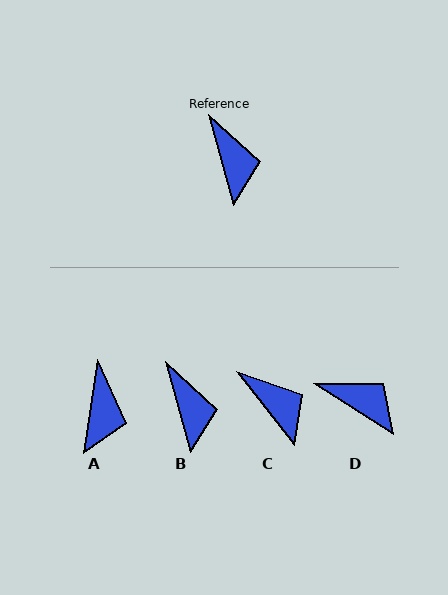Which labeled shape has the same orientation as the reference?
B.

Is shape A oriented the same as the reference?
No, it is off by about 24 degrees.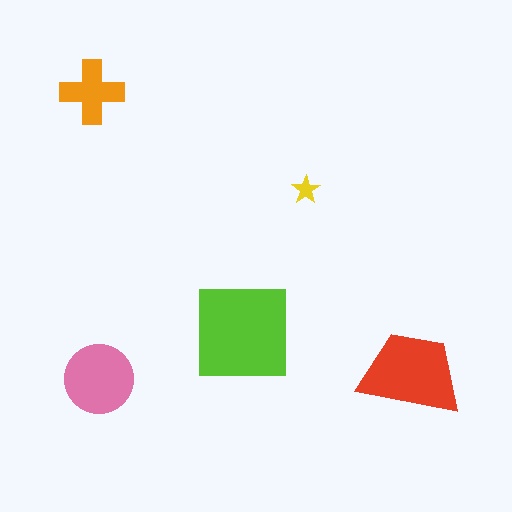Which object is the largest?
The lime square.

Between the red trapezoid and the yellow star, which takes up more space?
The red trapezoid.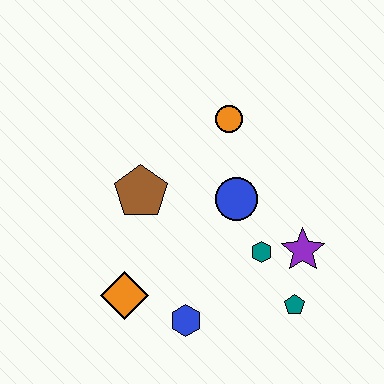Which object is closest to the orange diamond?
The blue hexagon is closest to the orange diamond.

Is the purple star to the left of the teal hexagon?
No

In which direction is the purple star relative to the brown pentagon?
The purple star is to the right of the brown pentagon.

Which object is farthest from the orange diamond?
The orange circle is farthest from the orange diamond.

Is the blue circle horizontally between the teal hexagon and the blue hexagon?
Yes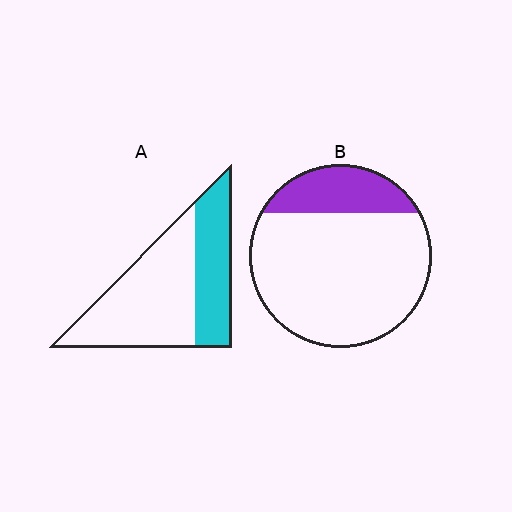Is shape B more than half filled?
No.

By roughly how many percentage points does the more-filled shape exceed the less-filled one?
By roughly 15 percentage points (A over B).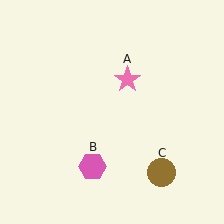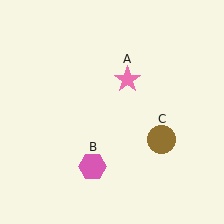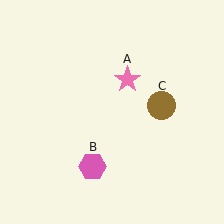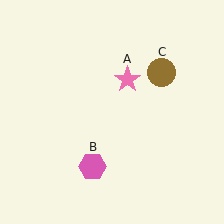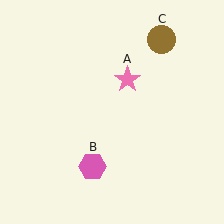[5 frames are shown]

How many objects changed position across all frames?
1 object changed position: brown circle (object C).